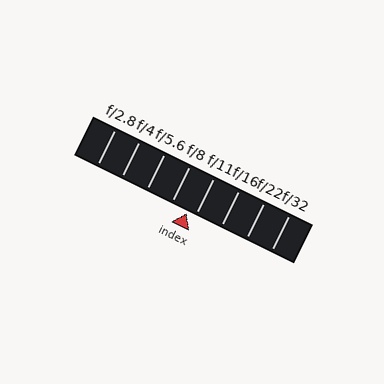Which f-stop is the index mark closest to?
The index mark is closest to f/11.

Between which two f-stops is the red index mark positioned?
The index mark is between f/8 and f/11.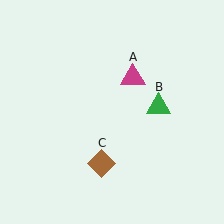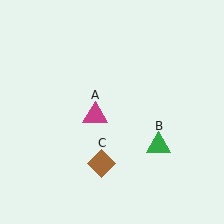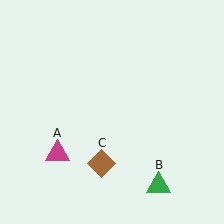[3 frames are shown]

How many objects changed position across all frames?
2 objects changed position: magenta triangle (object A), green triangle (object B).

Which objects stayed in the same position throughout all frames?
Brown diamond (object C) remained stationary.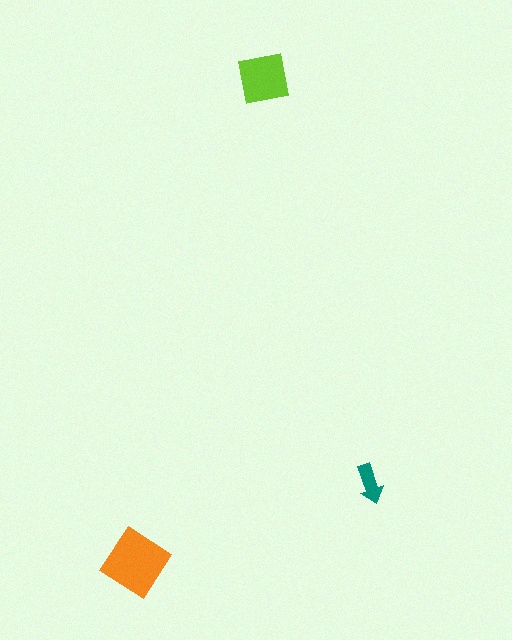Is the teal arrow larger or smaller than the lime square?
Smaller.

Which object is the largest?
The orange diamond.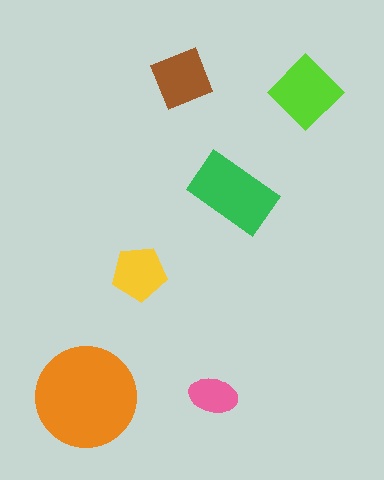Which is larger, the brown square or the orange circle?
The orange circle.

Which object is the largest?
The orange circle.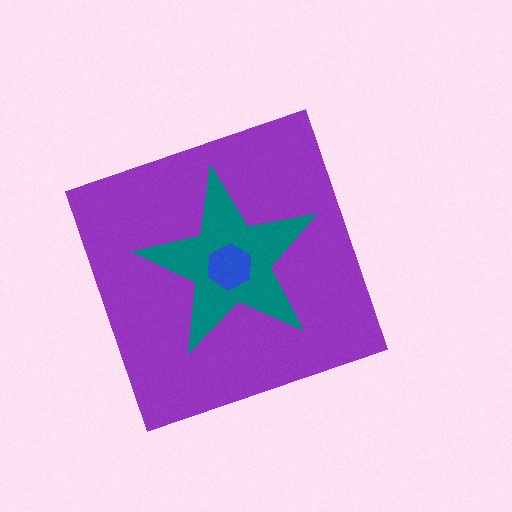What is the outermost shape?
The purple diamond.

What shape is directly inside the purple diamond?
The teal star.